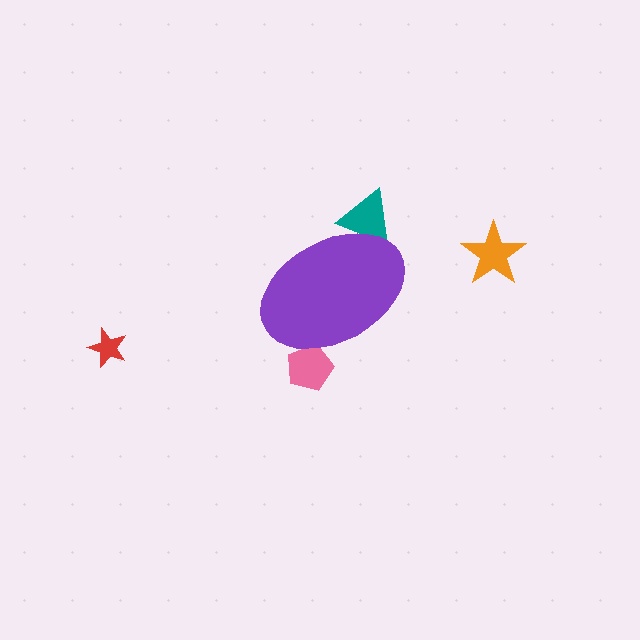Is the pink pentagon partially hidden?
Yes, the pink pentagon is partially hidden behind the purple ellipse.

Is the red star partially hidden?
No, the red star is fully visible.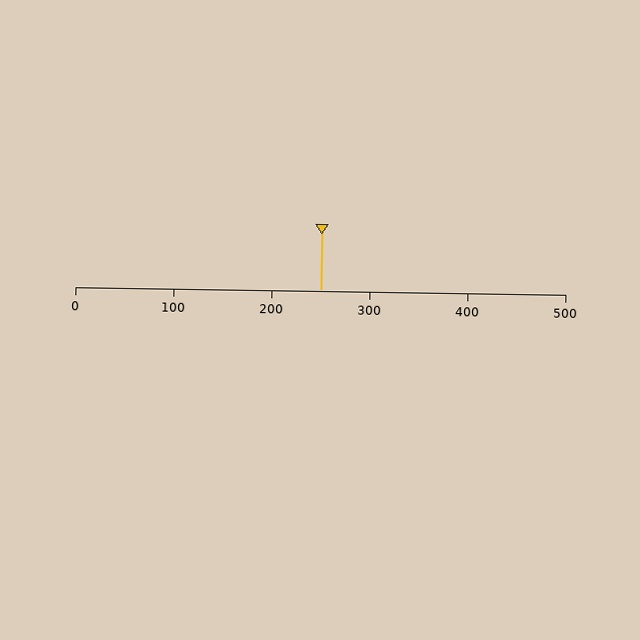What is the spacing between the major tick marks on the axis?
The major ticks are spaced 100 apart.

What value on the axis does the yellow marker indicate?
The marker indicates approximately 250.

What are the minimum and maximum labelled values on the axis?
The axis runs from 0 to 500.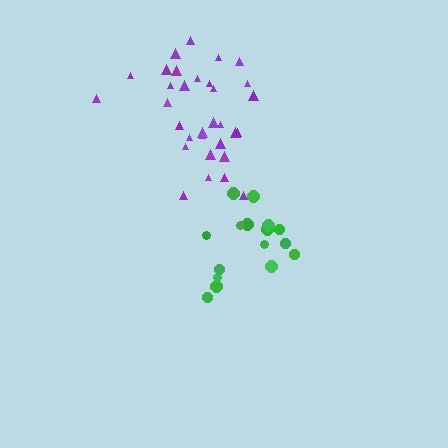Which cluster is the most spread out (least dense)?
Green.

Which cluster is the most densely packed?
Purple.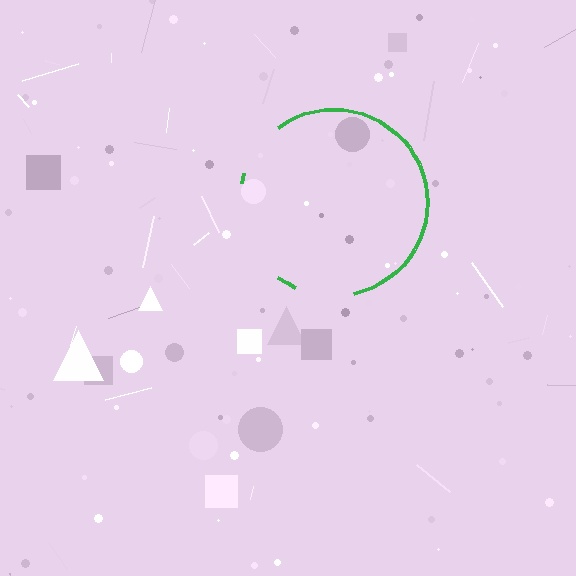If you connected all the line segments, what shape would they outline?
They would outline a circle.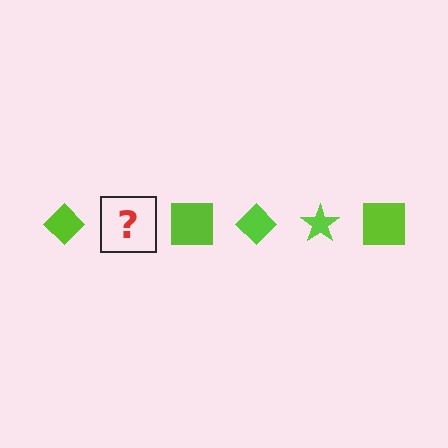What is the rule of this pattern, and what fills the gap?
The rule is that the pattern cycles through diamond, star, square shapes in lime. The gap should be filled with a lime star.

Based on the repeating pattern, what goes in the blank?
The blank should be a lime star.